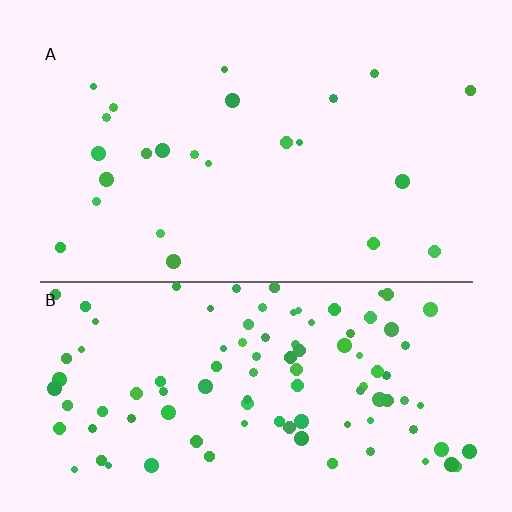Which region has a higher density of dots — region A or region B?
B (the bottom).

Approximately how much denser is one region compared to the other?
Approximately 4.4× — region B over region A.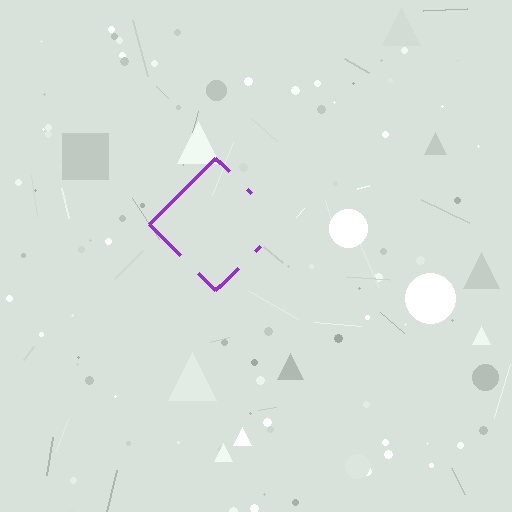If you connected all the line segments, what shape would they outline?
They would outline a diamond.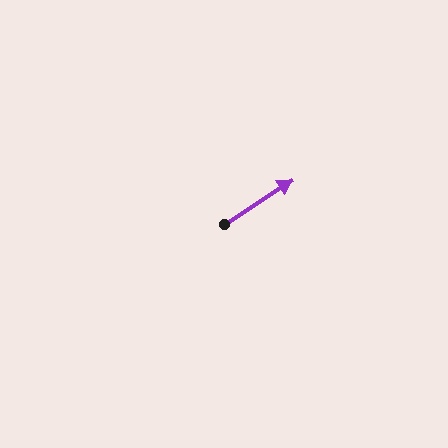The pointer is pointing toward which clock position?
Roughly 2 o'clock.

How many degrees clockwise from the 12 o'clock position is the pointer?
Approximately 57 degrees.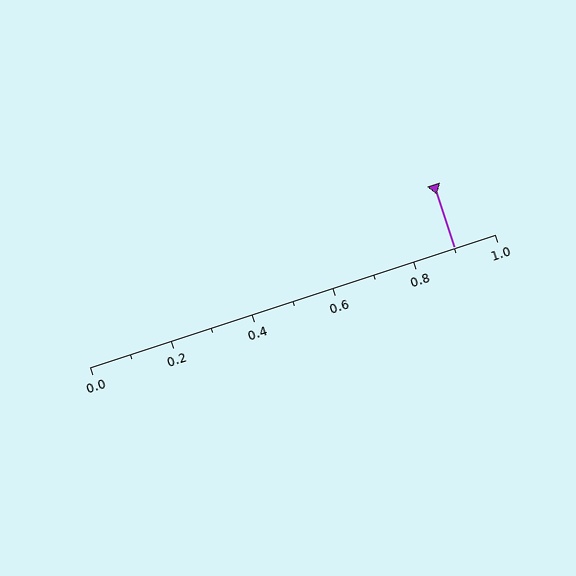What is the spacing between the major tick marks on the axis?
The major ticks are spaced 0.2 apart.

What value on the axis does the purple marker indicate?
The marker indicates approximately 0.9.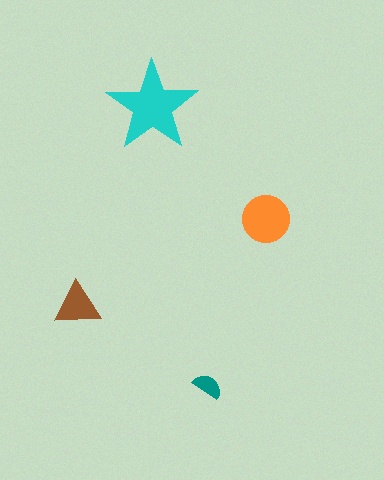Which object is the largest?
The cyan star.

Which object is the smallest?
The teal semicircle.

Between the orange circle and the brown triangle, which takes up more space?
The orange circle.